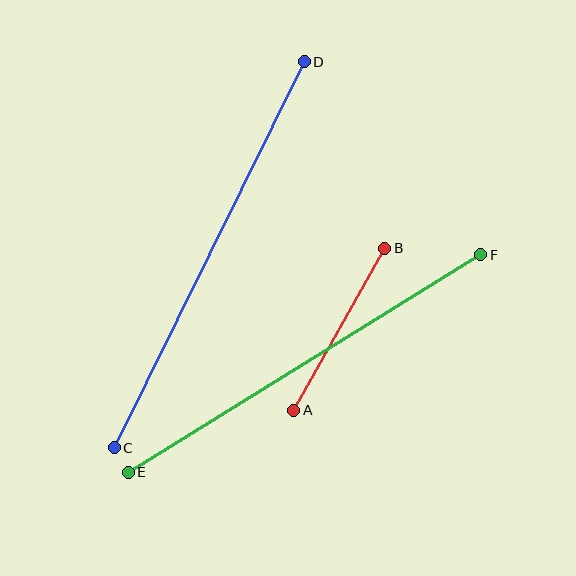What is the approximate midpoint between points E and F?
The midpoint is at approximately (305, 363) pixels.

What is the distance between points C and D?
The distance is approximately 430 pixels.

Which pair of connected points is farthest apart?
Points C and D are farthest apart.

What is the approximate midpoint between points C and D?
The midpoint is at approximately (209, 255) pixels.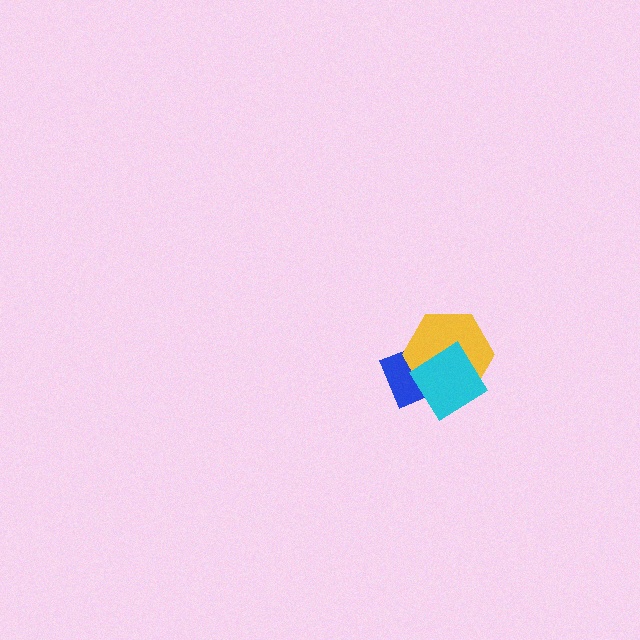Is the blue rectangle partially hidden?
Yes, it is partially covered by another shape.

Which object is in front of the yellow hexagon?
The cyan diamond is in front of the yellow hexagon.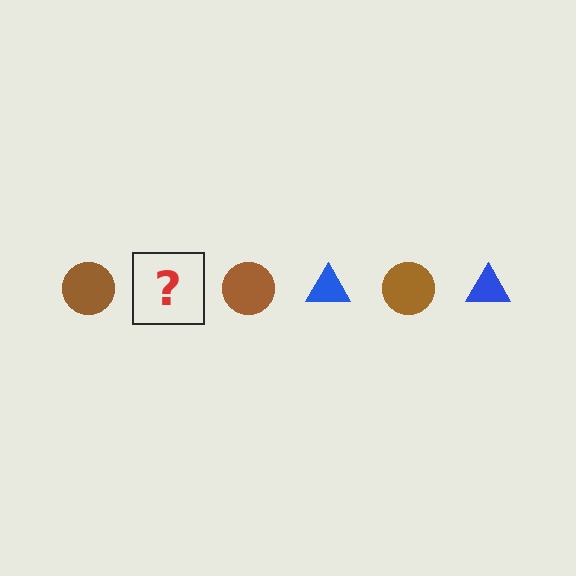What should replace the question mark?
The question mark should be replaced with a blue triangle.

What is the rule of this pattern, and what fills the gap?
The rule is that the pattern alternates between brown circle and blue triangle. The gap should be filled with a blue triangle.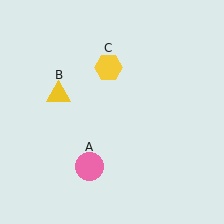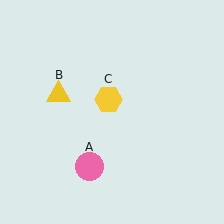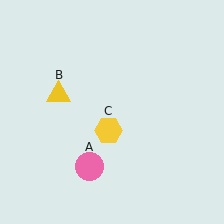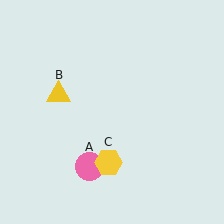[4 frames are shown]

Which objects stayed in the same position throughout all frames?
Pink circle (object A) and yellow triangle (object B) remained stationary.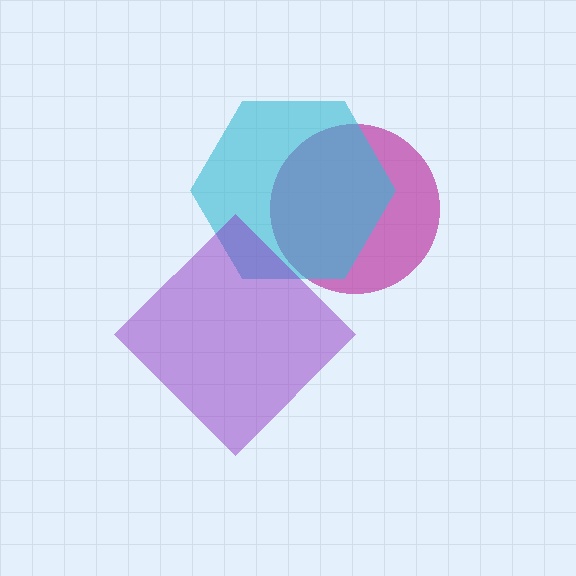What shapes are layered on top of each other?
The layered shapes are: a magenta circle, a cyan hexagon, a purple diamond.